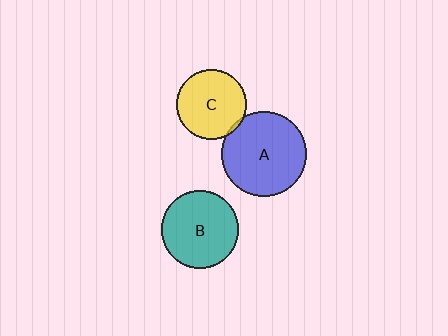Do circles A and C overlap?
Yes.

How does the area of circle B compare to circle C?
Approximately 1.2 times.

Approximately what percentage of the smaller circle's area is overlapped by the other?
Approximately 5%.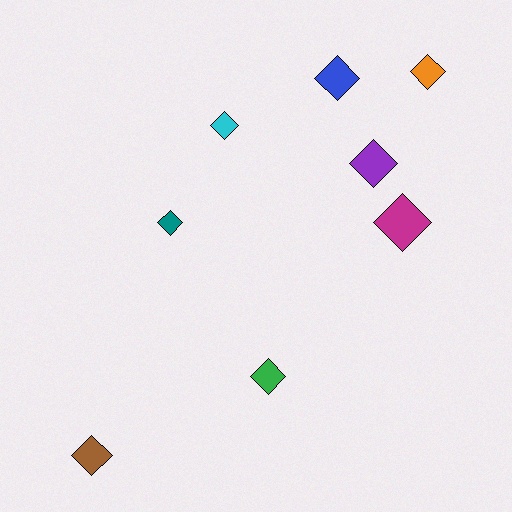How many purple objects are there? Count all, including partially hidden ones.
There is 1 purple object.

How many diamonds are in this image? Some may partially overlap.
There are 8 diamonds.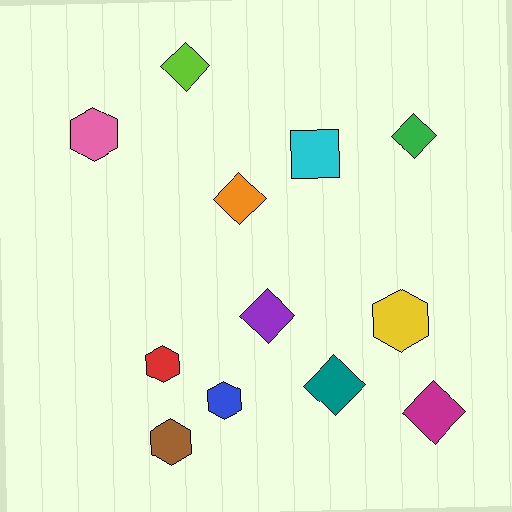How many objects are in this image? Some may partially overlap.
There are 12 objects.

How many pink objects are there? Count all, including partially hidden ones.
There is 1 pink object.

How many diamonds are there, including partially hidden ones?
There are 6 diamonds.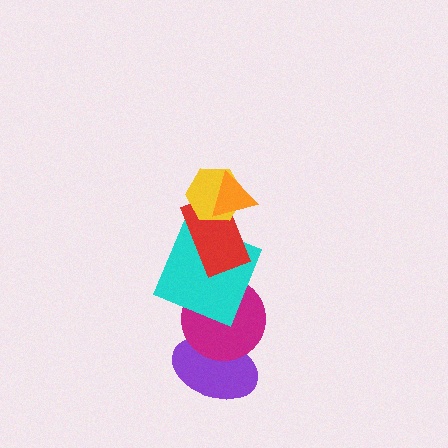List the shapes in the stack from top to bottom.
From top to bottom: the orange triangle, the yellow hexagon, the red rectangle, the cyan square, the magenta circle, the purple ellipse.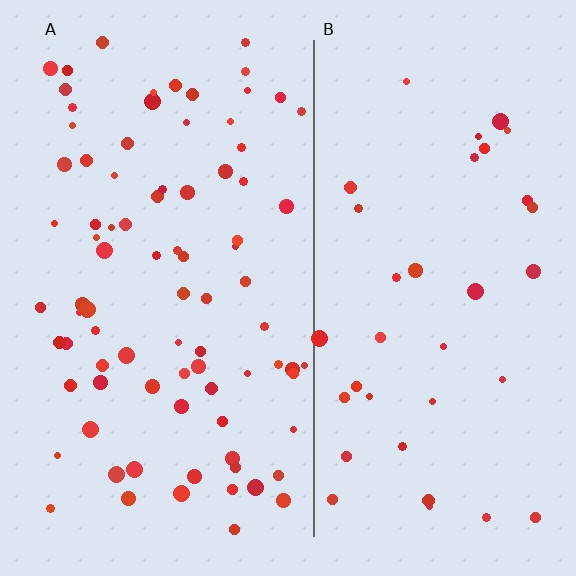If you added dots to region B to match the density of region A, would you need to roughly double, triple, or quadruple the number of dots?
Approximately double.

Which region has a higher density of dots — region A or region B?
A (the left).